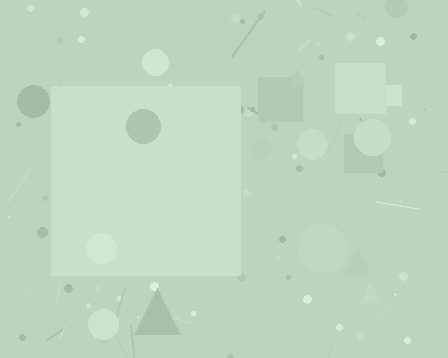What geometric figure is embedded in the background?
A square is embedded in the background.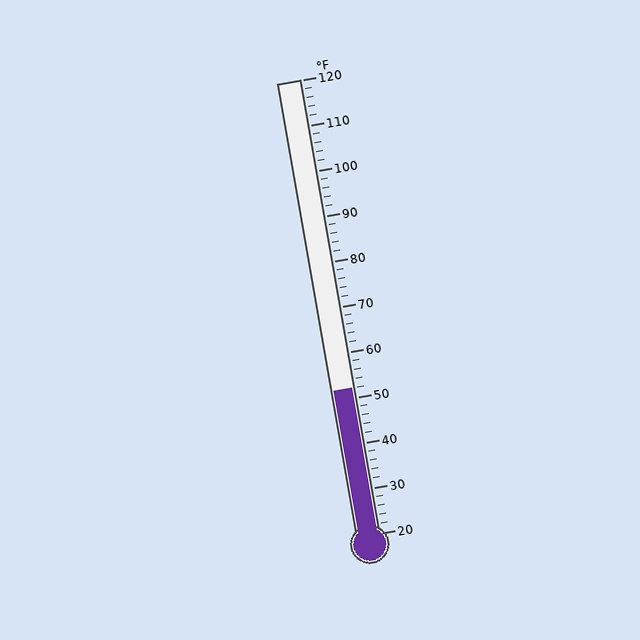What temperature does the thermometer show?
The thermometer shows approximately 52°F.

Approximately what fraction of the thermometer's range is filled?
The thermometer is filled to approximately 30% of its range.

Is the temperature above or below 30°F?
The temperature is above 30°F.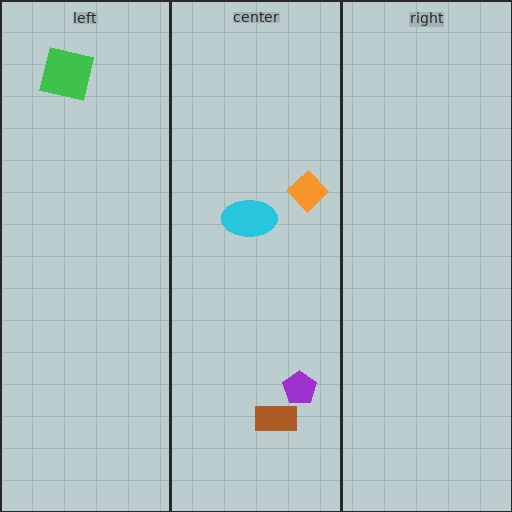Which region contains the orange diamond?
The center region.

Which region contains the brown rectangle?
The center region.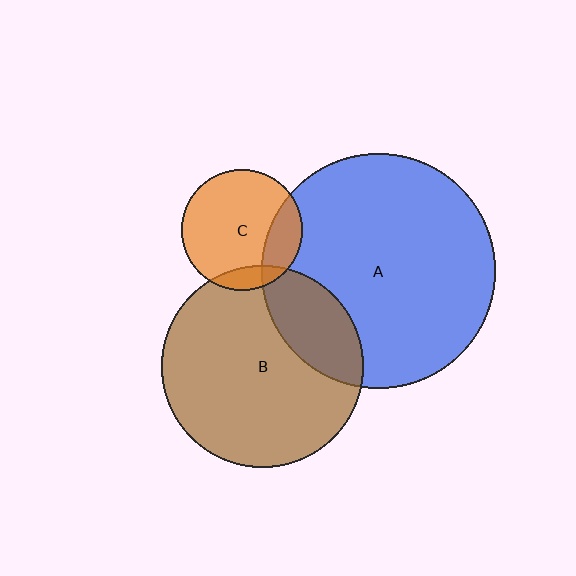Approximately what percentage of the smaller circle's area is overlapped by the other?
Approximately 10%.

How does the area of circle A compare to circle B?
Approximately 1.3 times.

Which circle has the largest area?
Circle A (blue).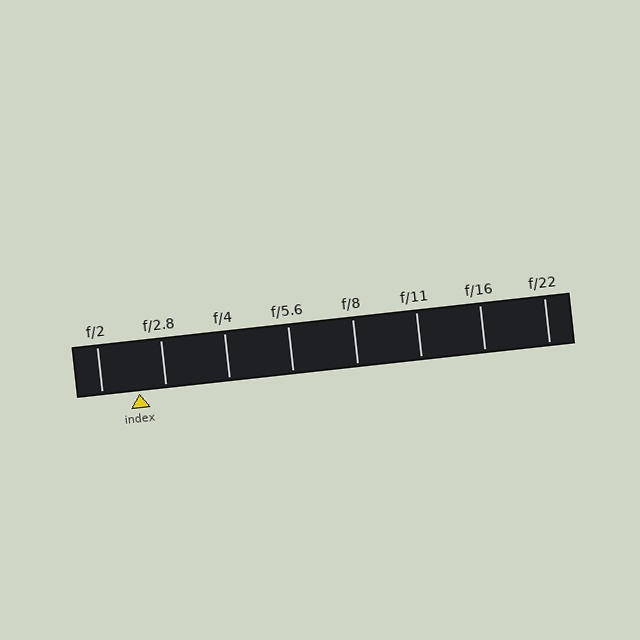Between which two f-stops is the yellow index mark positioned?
The index mark is between f/2 and f/2.8.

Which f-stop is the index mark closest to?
The index mark is closest to f/2.8.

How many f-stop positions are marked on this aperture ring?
There are 8 f-stop positions marked.